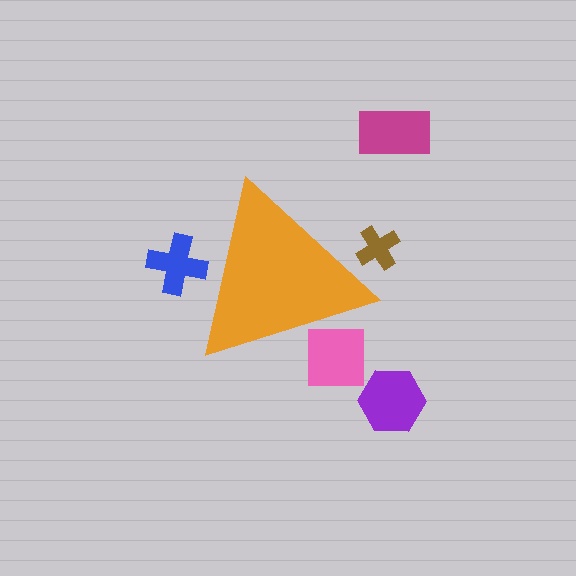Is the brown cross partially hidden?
Yes, the brown cross is partially hidden behind the orange triangle.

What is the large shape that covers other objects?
An orange triangle.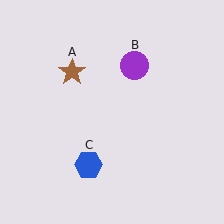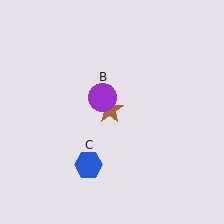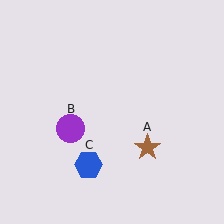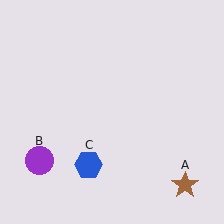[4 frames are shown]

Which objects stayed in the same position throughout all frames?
Blue hexagon (object C) remained stationary.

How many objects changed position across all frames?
2 objects changed position: brown star (object A), purple circle (object B).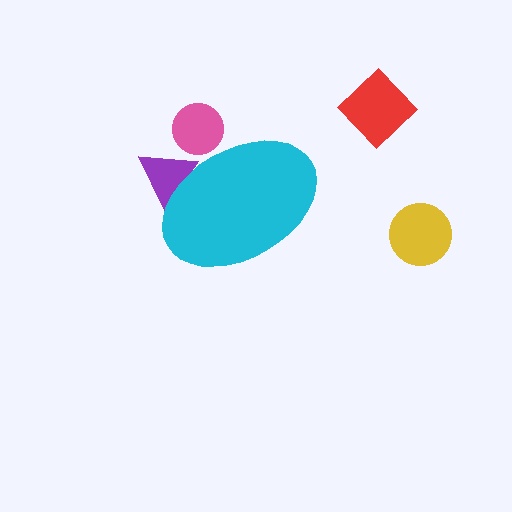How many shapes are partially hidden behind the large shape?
2 shapes are partially hidden.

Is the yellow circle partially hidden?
No, the yellow circle is fully visible.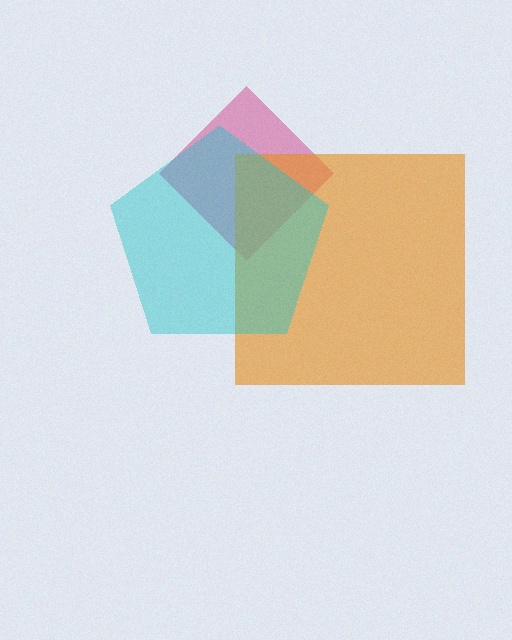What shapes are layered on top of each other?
The layered shapes are: a magenta diamond, an orange square, a cyan pentagon.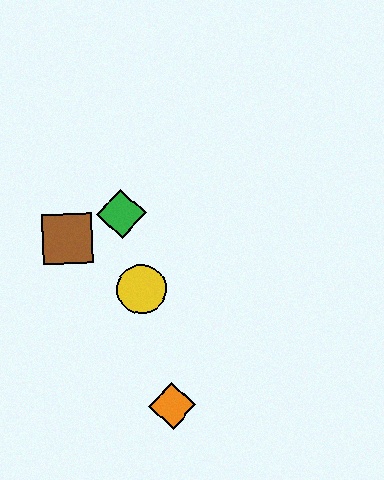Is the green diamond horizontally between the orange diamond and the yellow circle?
No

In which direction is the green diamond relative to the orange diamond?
The green diamond is above the orange diamond.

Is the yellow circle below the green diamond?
Yes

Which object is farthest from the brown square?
The orange diamond is farthest from the brown square.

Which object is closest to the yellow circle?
The green diamond is closest to the yellow circle.